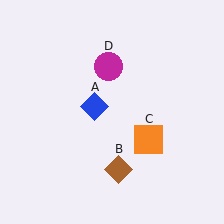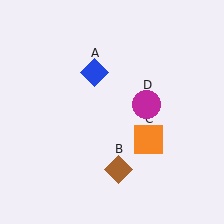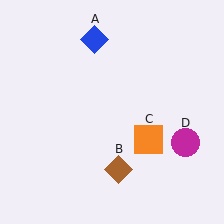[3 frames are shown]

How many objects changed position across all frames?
2 objects changed position: blue diamond (object A), magenta circle (object D).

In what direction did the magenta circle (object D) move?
The magenta circle (object D) moved down and to the right.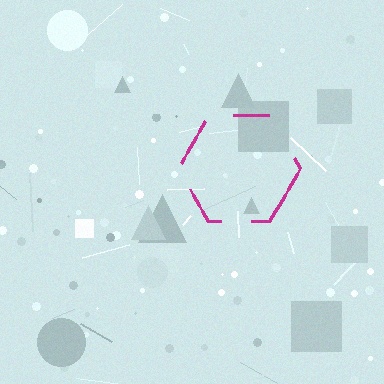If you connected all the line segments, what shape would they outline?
They would outline a hexagon.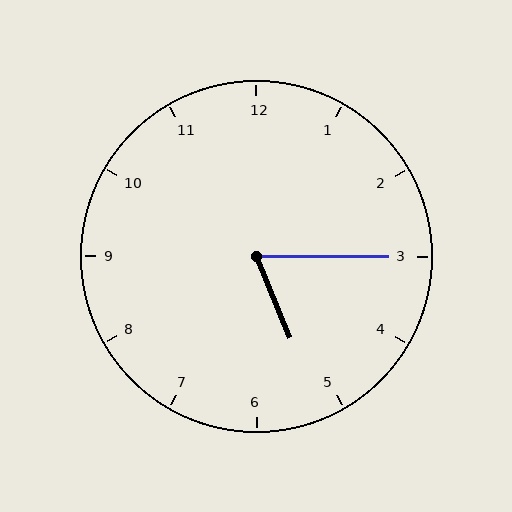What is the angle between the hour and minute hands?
Approximately 68 degrees.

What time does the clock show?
5:15.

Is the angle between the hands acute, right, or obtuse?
It is acute.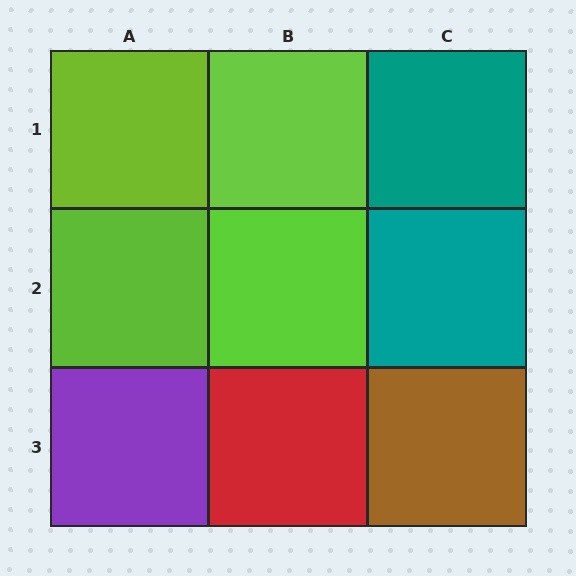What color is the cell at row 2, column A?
Lime.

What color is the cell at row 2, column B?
Lime.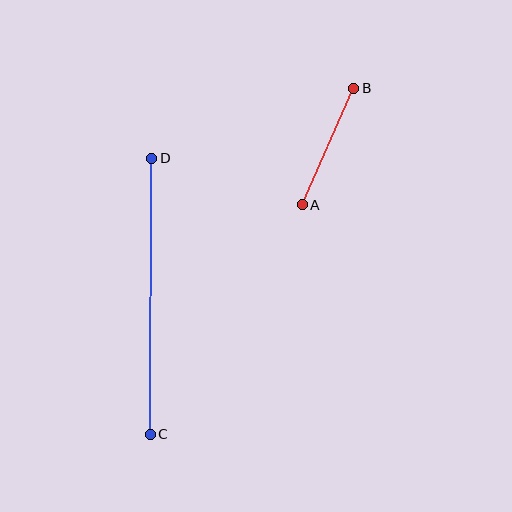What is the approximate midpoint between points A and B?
The midpoint is at approximately (328, 146) pixels.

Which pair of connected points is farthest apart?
Points C and D are farthest apart.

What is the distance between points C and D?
The distance is approximately 276 pixels.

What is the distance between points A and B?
The distance is approximately 127 pixels.